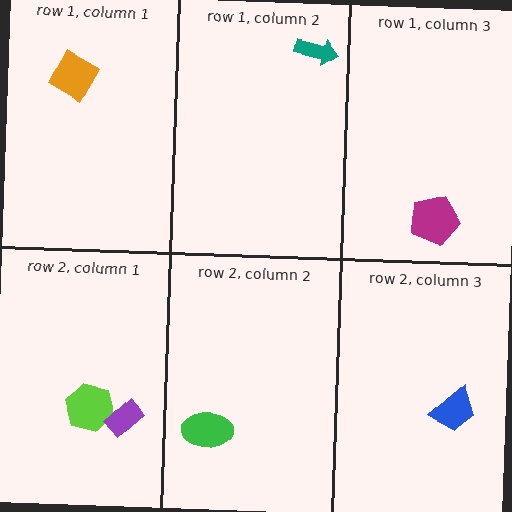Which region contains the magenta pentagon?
The row 1, column 3 region.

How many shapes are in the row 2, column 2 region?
1.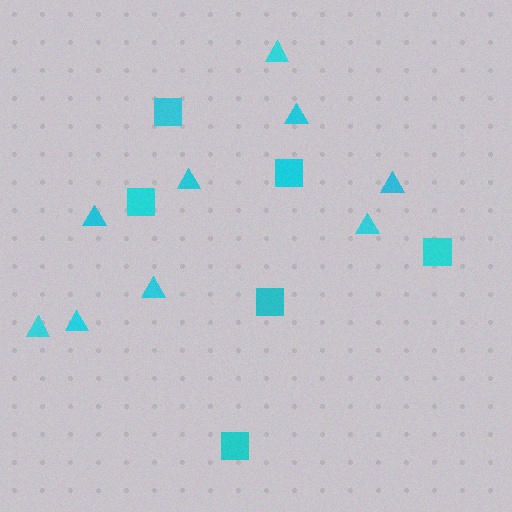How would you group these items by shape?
There are 2 groups: one group of squares (6) and one group of triangles (9).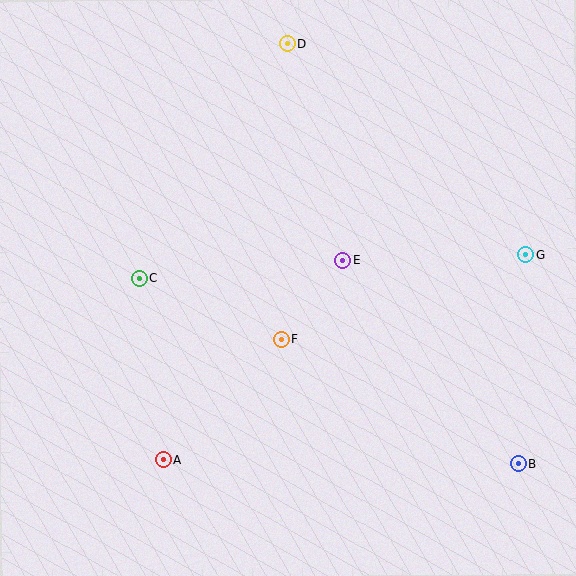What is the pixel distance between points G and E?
The distance between G and E is 183 pixels.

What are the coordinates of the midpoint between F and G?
The midpoint between F and G is at (404, 297).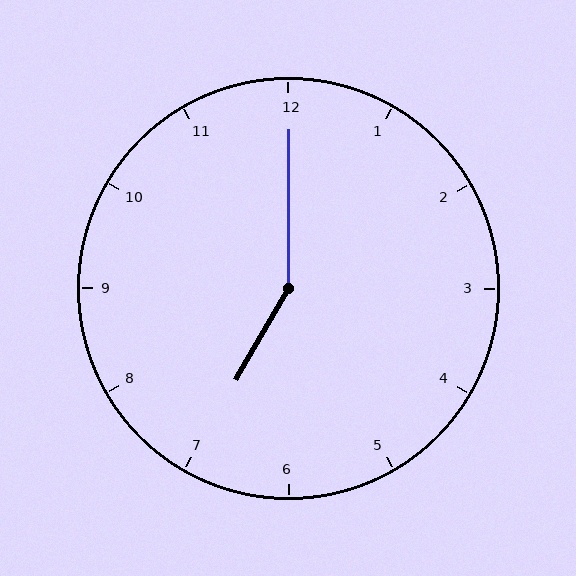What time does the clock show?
7:00.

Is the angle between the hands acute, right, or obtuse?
It is obtuse.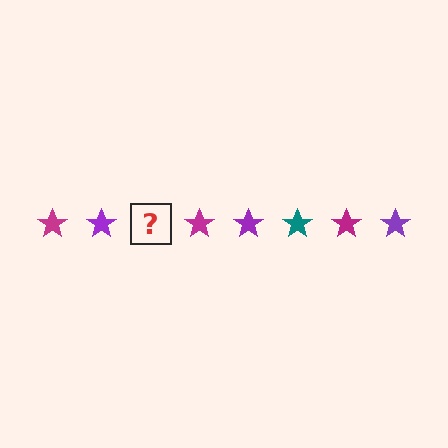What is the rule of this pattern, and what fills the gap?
The rule is that the pattern cycles through magenta, purple, teal stars. The gap should be filled with a teal star.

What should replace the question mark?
The question mark should be replaced with a teal star.